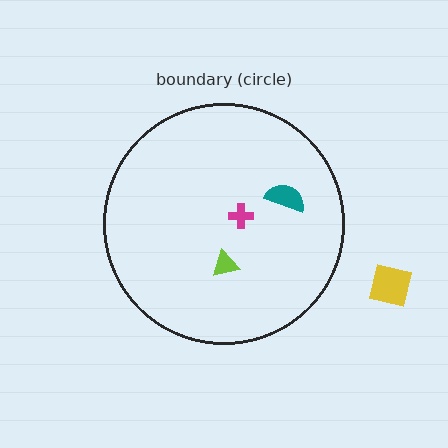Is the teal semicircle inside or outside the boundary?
Inside.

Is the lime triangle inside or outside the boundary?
Inside.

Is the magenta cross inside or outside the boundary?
Inside.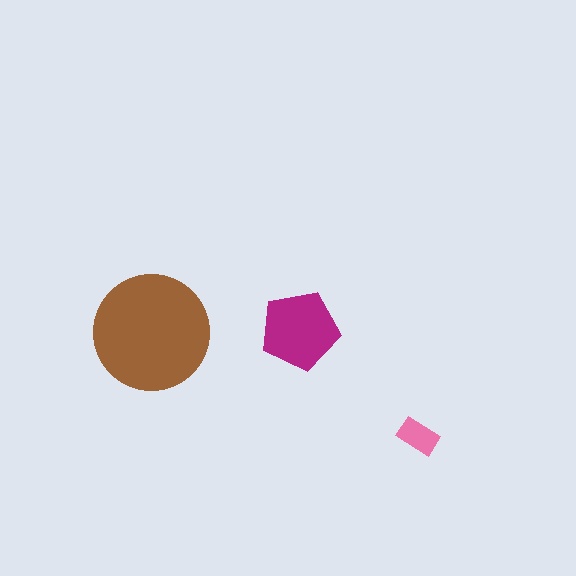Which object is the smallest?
The pink rectangle.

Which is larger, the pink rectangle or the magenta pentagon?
The magenta pentagon.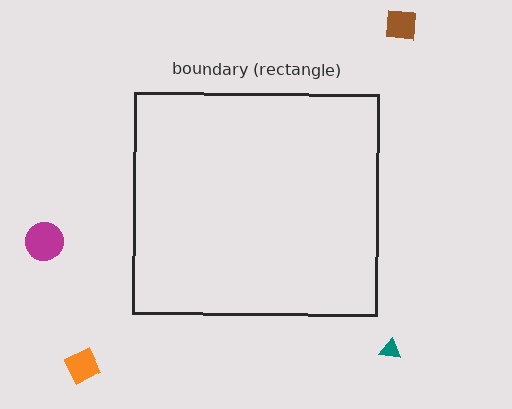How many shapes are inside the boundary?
0 inside, 4 outside.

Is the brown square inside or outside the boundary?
Outside.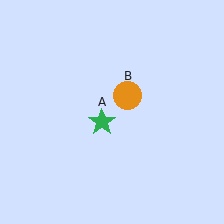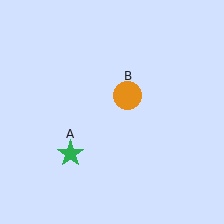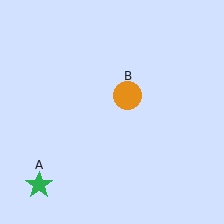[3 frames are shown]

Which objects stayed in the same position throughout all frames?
Orange circle (object B) remained stationary.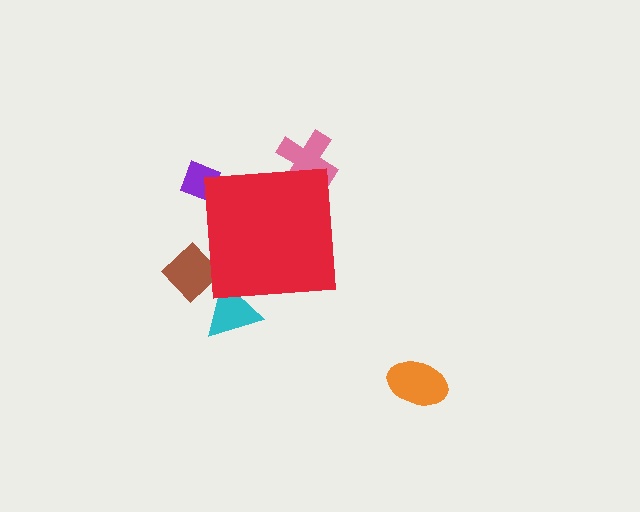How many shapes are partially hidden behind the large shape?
4 shapes are partially hidden.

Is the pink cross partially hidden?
Yes, the pink cross is partially hidden behind the red square.